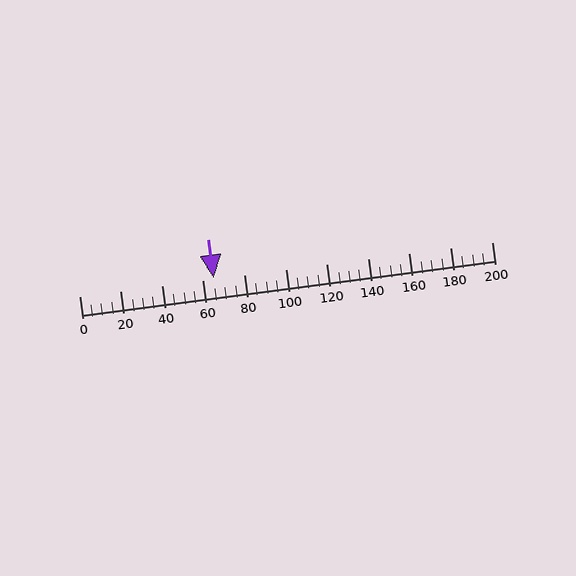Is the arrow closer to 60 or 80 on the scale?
The arrow is closer to 60.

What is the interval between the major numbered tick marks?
The major tick marks are spaced 20 units apart.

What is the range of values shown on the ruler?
The ruler shows values from 0 to 200.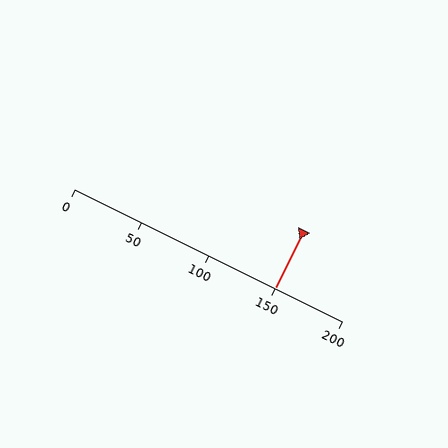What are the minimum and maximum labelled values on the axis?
The axis runs from 0 to 200.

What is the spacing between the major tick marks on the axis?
The major ticks are spaced 50 apart.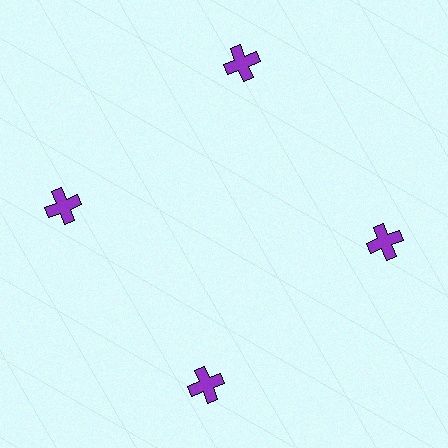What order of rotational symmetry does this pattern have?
This pattern has 4-fold rotational symmetry.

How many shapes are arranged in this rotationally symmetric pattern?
There are 4 shapes, arranged in 4 groups of 1.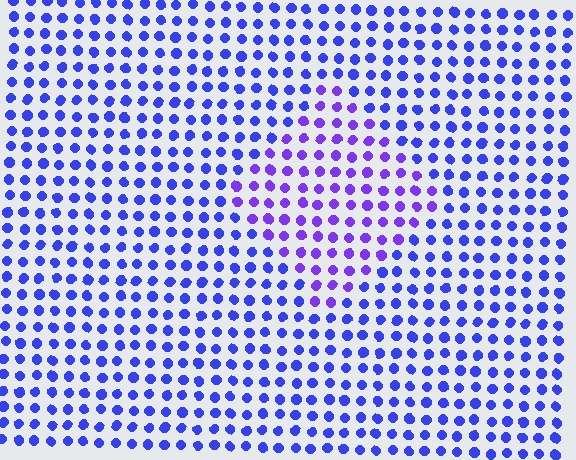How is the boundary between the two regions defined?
The boundary is defined purely by a slight shift in hue (about 29 degrees). Spacing, size, and orientation are identical on both sides.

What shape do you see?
I see a diamond.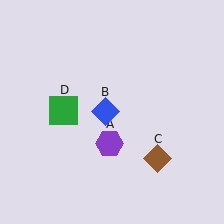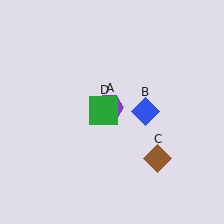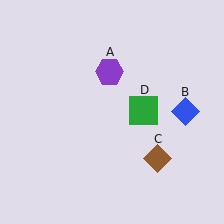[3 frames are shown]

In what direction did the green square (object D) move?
The green square (object D) moved right.